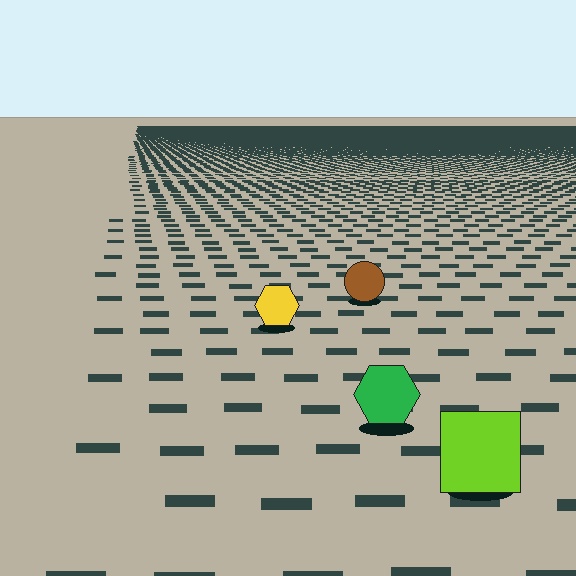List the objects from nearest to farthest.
From nearest to farthest: the lime square, the green hexagon, the yellow hexagon, the brown circle.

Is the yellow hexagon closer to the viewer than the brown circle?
Yes. The yellow hexagon is closer — you can tell from the texture gradient: the ground texture is coarser near it.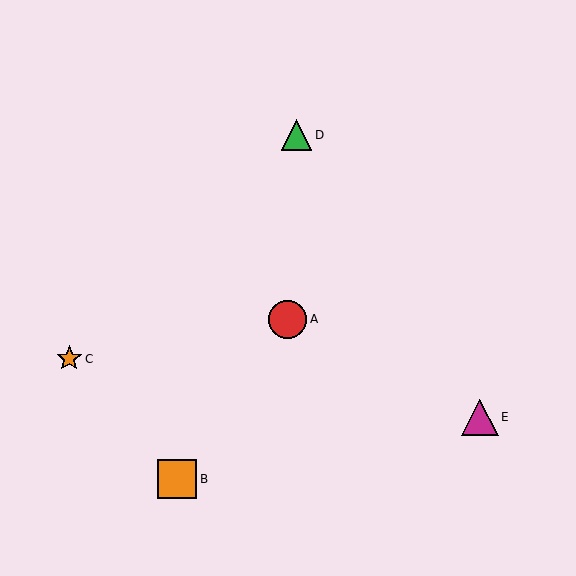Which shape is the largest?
The orange square (labeled B) is the largest.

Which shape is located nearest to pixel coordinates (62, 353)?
The orange star (labeled C) at (69, 359) is nearest to that location.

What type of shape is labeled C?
Shape C is an orange star.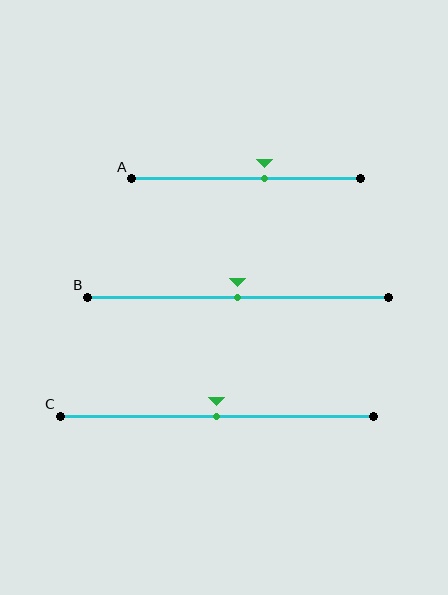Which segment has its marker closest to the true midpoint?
Segment B has its marker closest to the true midpoint.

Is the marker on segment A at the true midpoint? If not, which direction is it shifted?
No, the marker on segment A is shifted to the right by about 8% of the segment length.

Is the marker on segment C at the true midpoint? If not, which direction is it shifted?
Yes, the marker on segment C is at the true midpoint.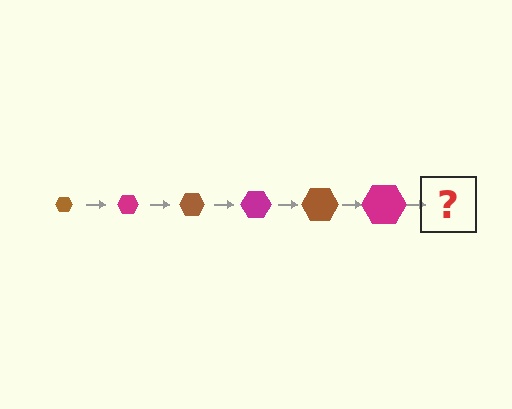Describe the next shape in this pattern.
It should be a brown hexagon, larger than the previous one.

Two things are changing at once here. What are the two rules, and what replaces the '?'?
The two rules are that the hexagon grows larger each step and the color cycles through brown and magenta. The '?' should be a brown hexagon, larger than the previous one.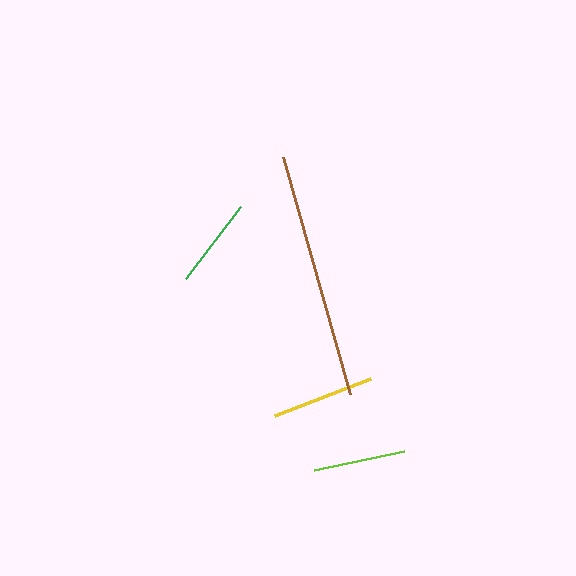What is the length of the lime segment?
The lime segment is approximately 93 pixels long.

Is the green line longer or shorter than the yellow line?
The yellow line is longer than the green line.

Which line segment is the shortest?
The green line is the shortest at approximately 91 pixels.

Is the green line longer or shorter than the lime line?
The lime line is longer than the green line.